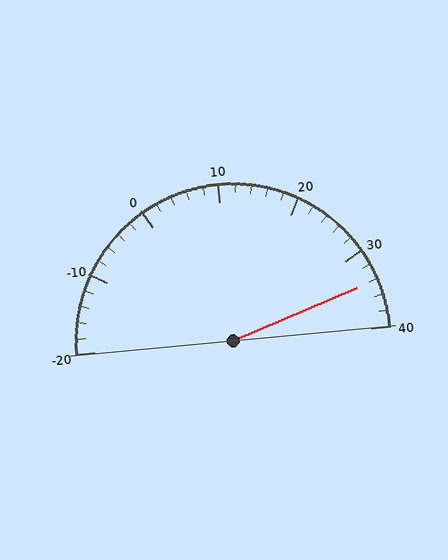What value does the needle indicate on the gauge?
The needle indicates approximately 34.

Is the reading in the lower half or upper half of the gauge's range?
The reading is in the upper half of the range (-20 to 40).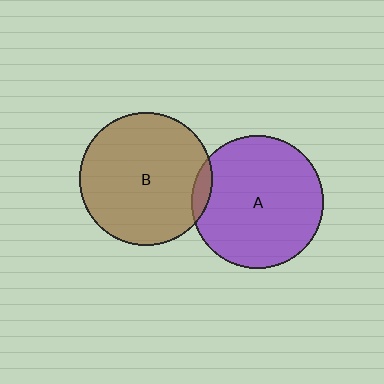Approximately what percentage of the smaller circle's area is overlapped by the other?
Approximately 5%.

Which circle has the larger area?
Circle B (brown).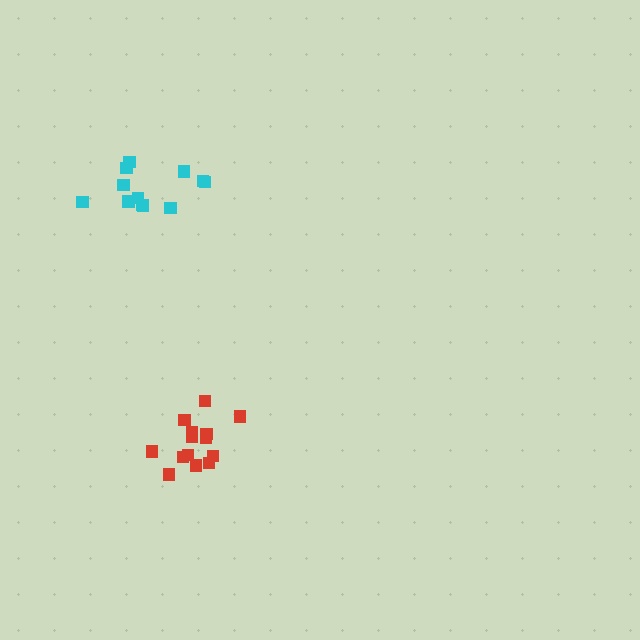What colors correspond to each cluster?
The clusters are colored: cyan, red.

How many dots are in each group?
Group 1: 12 dots, Group 2: 14 dots (26 total).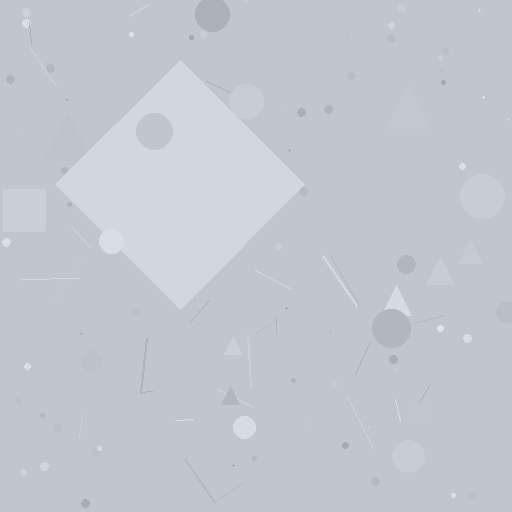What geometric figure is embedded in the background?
A diamond is embedded in the background.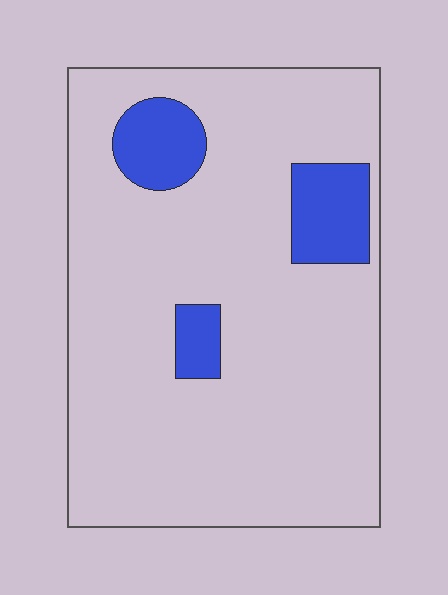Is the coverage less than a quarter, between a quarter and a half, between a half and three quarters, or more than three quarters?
Less than a quarter.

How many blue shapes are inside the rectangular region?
3.